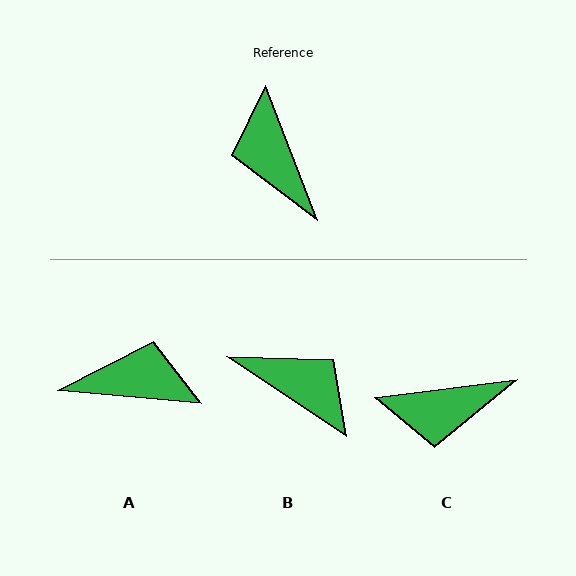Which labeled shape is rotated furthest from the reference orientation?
B, about 145 degrees away.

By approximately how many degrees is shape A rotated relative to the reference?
Approximately 116 degrees clockwise.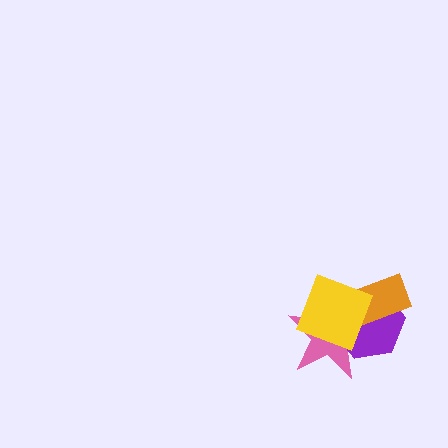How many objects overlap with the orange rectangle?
3 objects overlap with the orange rectangle.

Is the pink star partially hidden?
Yes, it is partially covered by another shape.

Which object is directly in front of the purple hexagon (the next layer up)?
The orange rectangle is directly in front of the purple hexagon.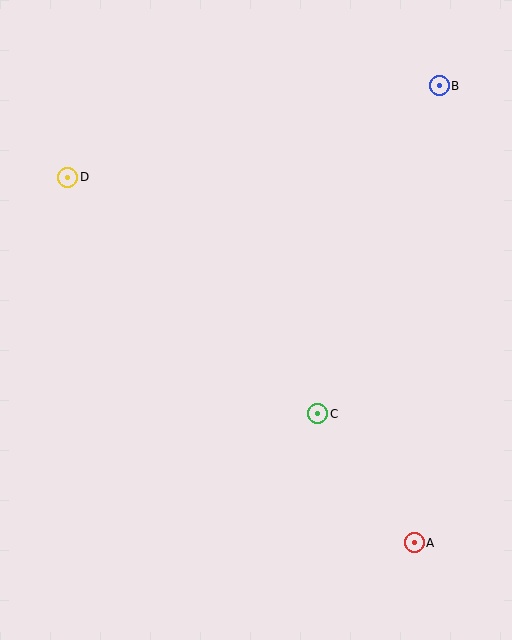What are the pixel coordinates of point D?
Point D is at (68, 177).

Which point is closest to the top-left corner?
Point D is closest to the top-left corner.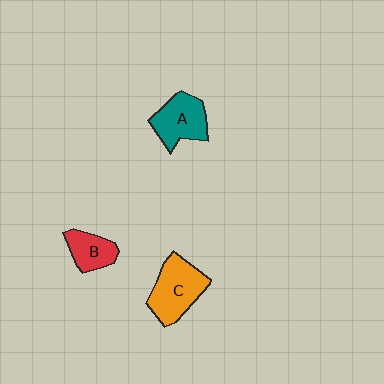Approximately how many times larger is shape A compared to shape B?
Approximately 1.5 times.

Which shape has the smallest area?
Shape B (red).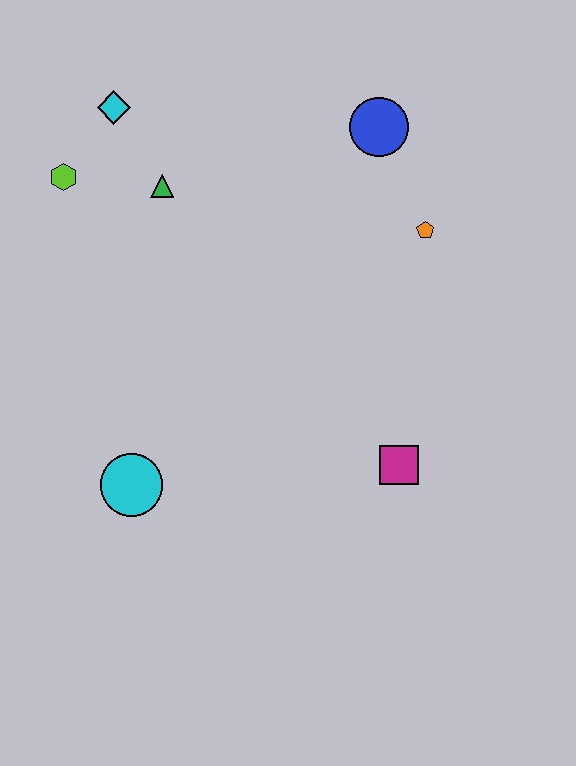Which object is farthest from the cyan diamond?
The magenta square is farthest from the cyan diamond.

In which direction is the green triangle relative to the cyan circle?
The green triangle is above the cyan circle.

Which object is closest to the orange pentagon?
The blue circle is closest to the orange pentagon.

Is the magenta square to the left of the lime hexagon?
No